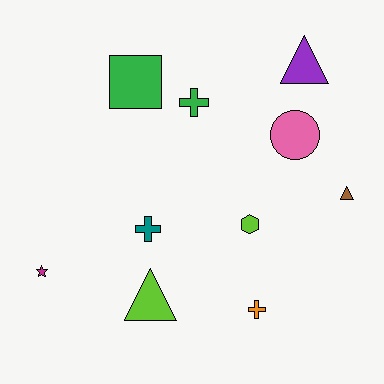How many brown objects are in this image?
There is 1 brown object.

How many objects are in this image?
There are 10 objects.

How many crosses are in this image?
There are 3 crosses.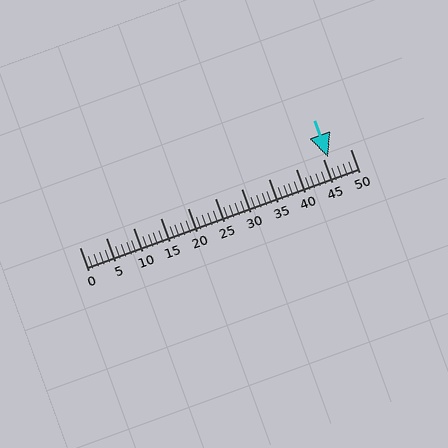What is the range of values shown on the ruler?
The ruler shows values from 0 to 50.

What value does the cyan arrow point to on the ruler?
The cyan arrow points to approximately 46.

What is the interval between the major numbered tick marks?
The major tick marks are spaced 5 units apart.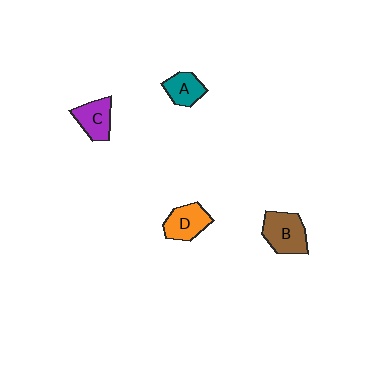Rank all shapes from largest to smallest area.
From largest to smallest: B (brown), D (orange), C (purple), A (teal).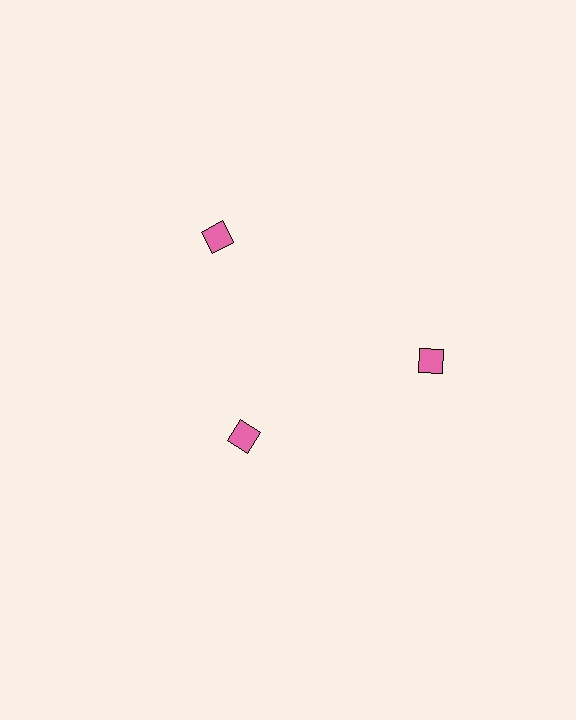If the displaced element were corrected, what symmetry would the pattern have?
It would have 3-fold rotational symmetry — the pattern would map onto itself every 120 degrees.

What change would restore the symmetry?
The symmetry would be restored by moving it outward, back onto the ring so that all 3 diamonds sit at equal angles and equal distance from the center.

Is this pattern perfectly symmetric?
No. The 3 pink diamonds are arranged in a ring, but one element near the 7 o'clock position is pulled inward toward the center, breaking the 3-fold rotational symmetry.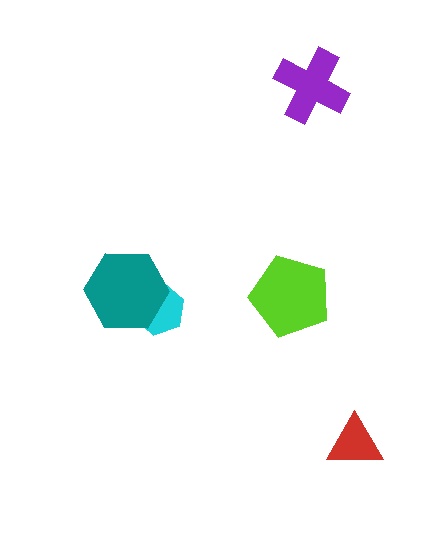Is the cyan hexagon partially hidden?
Yes, it is partially covered by another shape.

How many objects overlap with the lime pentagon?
0 objects overlap with the lime pentagon.